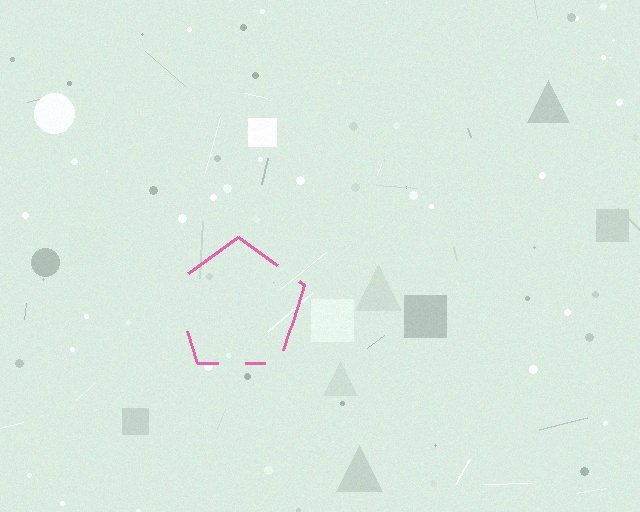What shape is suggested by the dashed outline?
The dashed outline suggests a pentagon.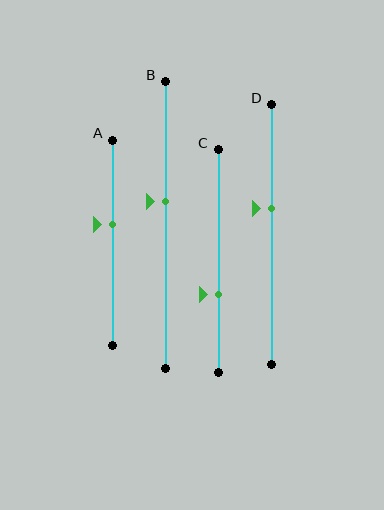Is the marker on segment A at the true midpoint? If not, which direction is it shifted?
No, the marker on segment A is shifted upward by about 9% of the segment length.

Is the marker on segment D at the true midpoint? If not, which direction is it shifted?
No, the marker on segment D is shifted upward by about 10% of the segment length.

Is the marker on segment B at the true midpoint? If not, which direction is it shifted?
No, the marker on segment B is shifted upward by about 8% of the segment length.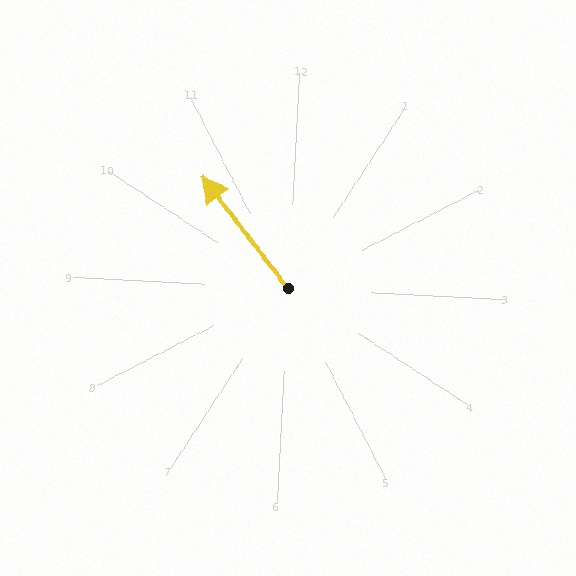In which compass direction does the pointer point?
Northwest.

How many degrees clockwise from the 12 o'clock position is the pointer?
Approximately 319 degrees.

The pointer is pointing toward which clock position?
Roughly 11 o'clock.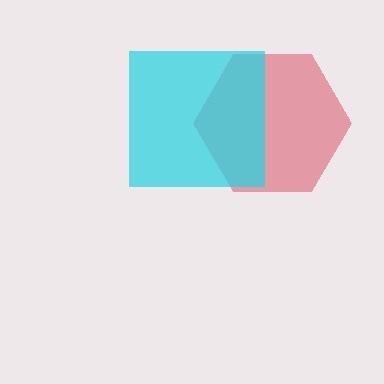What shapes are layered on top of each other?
The layered shapes are: a red hexagon, a cyan square.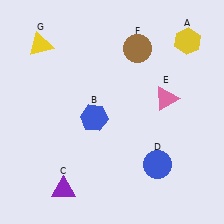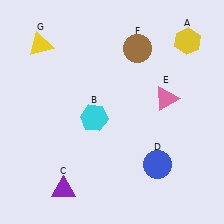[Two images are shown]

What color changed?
The hexagon (B) changed from blue in Image 1 to cyan in Image 2.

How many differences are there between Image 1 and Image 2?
There is 1 difference between the two images.